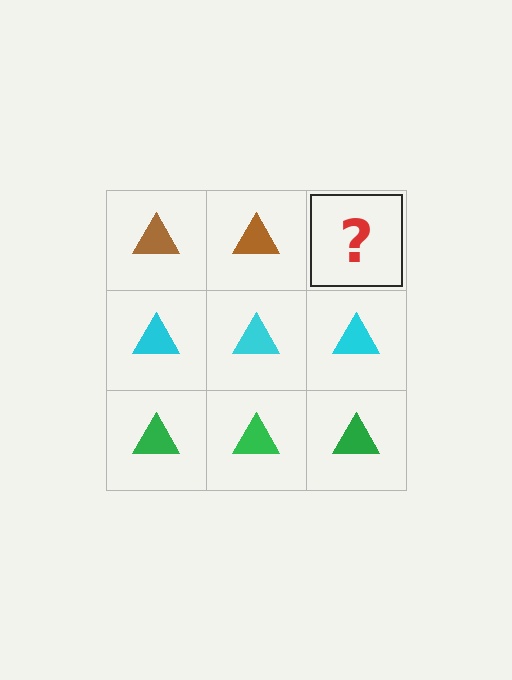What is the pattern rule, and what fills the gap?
The rule is that each row has a consistent color. The gap should be filled with a brown triangle.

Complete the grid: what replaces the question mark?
The question mark should be replaced with a brown triangle.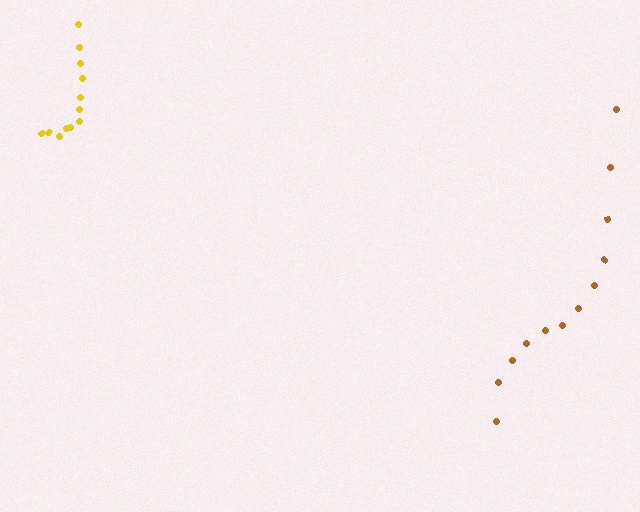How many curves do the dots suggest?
There are 2 distinct paths.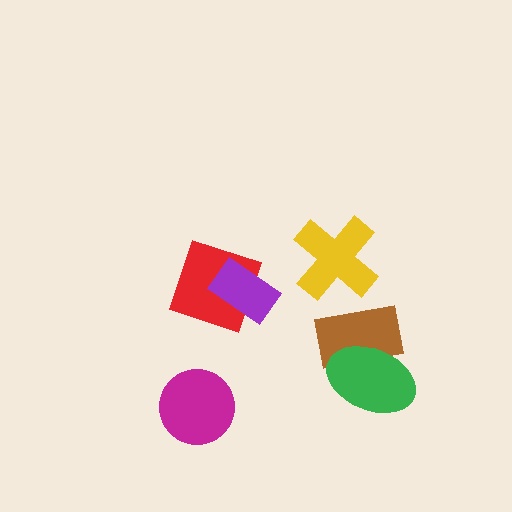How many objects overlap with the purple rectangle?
1 object overlaps with the purple rectangle.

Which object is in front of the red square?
The purple rectangle is in front of the red square.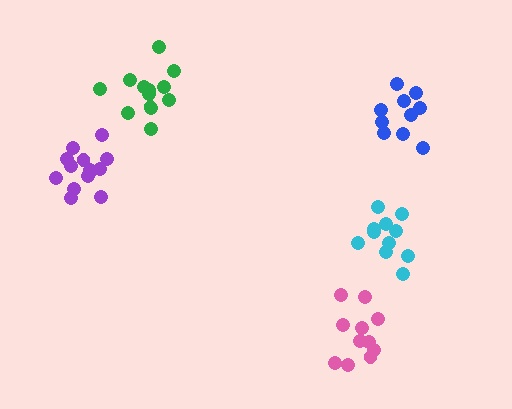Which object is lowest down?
The pink cluster is bottommost.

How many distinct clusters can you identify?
There are 5 distinct clusters.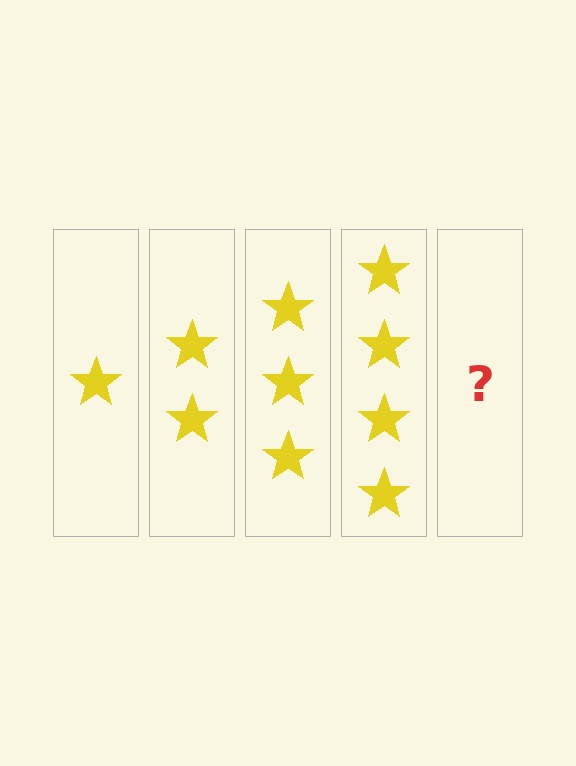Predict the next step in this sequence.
The next step is 5 stars.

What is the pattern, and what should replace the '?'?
The pattern is that each step adds one more star. The '?' should be 5 stars.